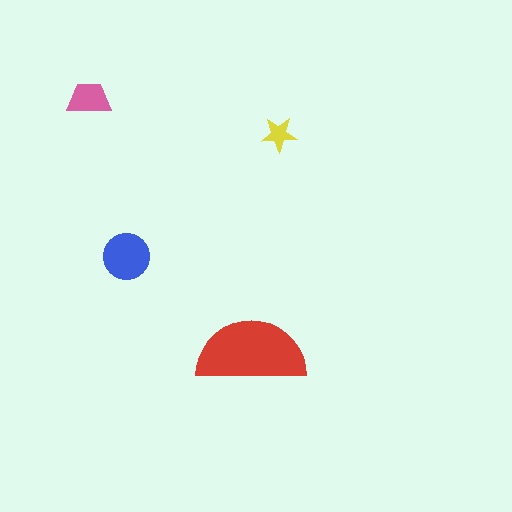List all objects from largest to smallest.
The red semicircle, the blue circle, the pink trapezoid, the yellow star.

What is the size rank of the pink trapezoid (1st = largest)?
3rd.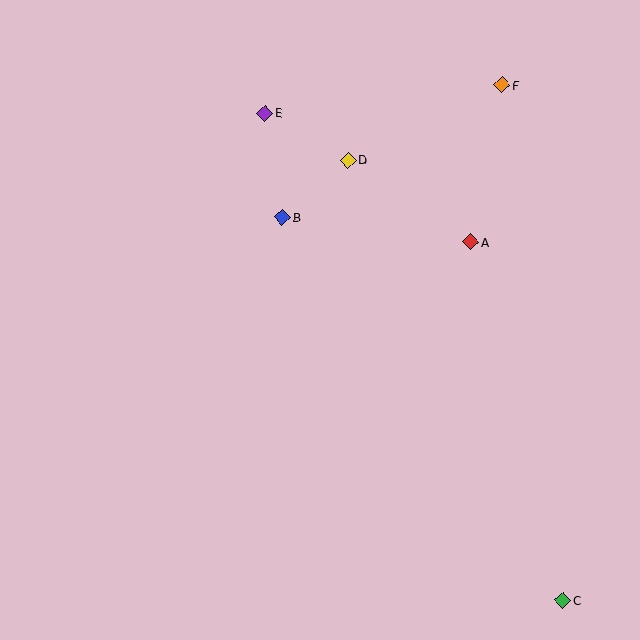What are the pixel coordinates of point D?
Point D is at (348, 160).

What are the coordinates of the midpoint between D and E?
The midpoint between D and E is at (307, 137).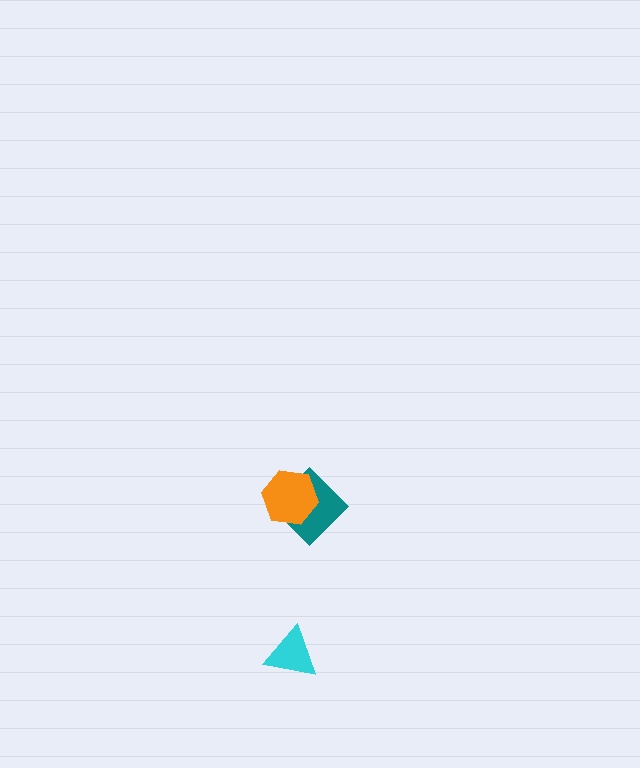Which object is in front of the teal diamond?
The orange hexagon is in front of the teal diamond.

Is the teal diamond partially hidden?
Yes, it is partially covered by another shape.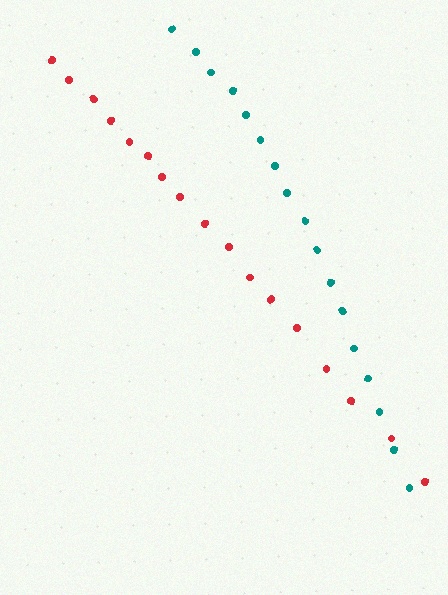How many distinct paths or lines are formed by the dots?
There are 2 distinct paths.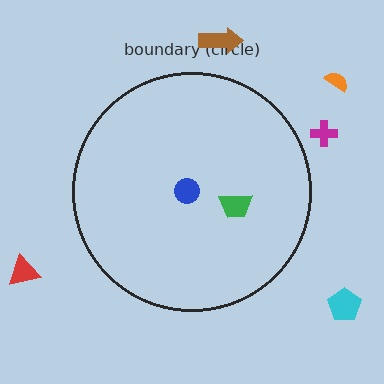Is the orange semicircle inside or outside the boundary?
Outside.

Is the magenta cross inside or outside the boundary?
Outside.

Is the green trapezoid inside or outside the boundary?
Inside.